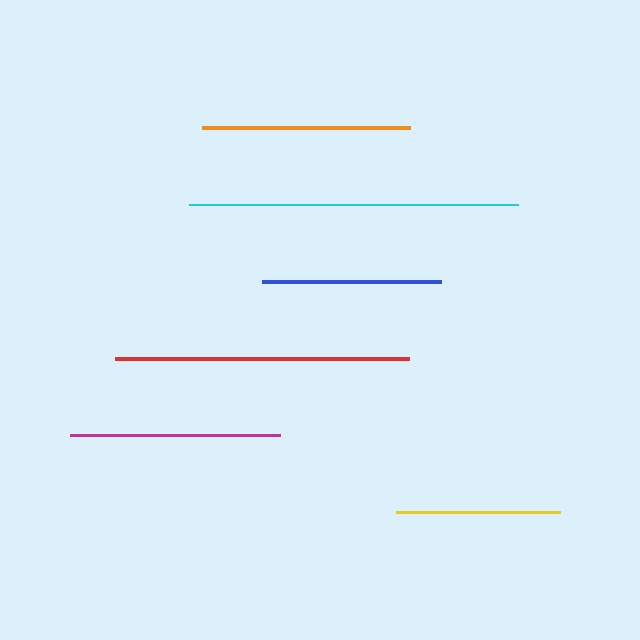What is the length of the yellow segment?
The yellow segment is approximately 164 pixels long.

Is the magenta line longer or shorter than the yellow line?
The magenta line is longer than the yellow line.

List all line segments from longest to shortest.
From longest to shortest: cyan, red, magenta, orange, blue, yellow.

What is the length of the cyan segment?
The cyan segment is approximately 329 pixels long.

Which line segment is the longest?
The cyan line is the longest at approximately 329 pixels.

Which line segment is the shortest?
The yellow line is the shortest at approximately 164 pixels.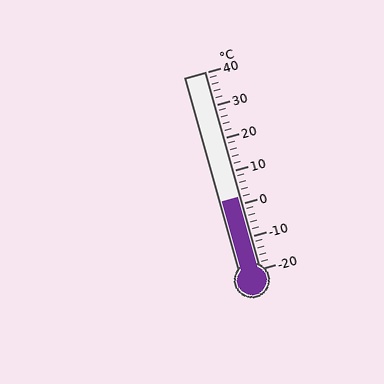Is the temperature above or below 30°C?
The temperature is below 30°C.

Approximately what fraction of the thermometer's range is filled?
The thermometer is filled to approximately 35% of its range.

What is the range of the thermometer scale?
The thermometer scale ranges from -20°C to 40°C.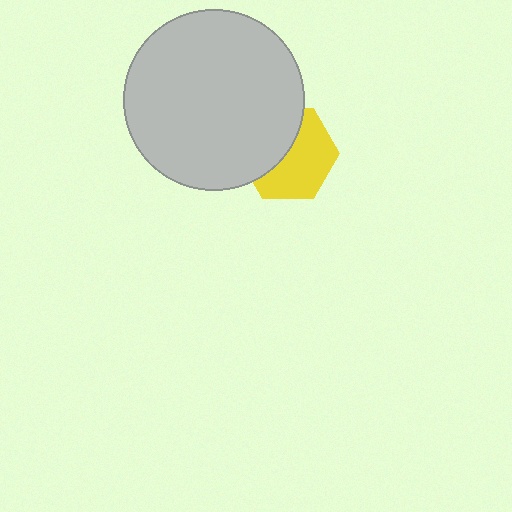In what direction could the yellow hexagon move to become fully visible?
The yellow hexagon could move toward the lower-right. That would shift it out from behind the light gray circle entirely.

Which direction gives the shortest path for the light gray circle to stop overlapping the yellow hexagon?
Moving toward the upper-left gives the shortest separation.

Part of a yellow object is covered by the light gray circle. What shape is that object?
It is a hexagon.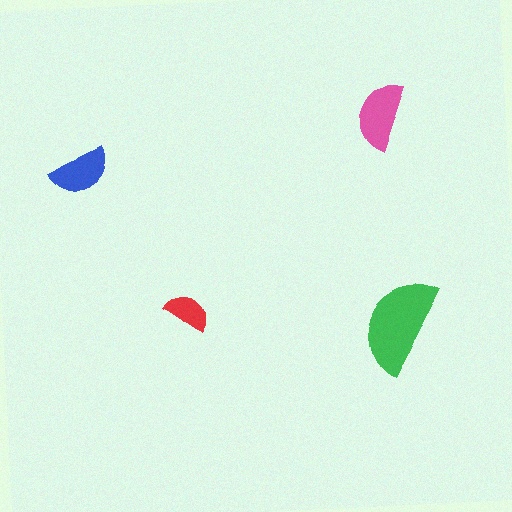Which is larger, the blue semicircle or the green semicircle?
The green one.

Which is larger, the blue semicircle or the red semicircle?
The blue one.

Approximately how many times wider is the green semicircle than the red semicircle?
About 2 times wider.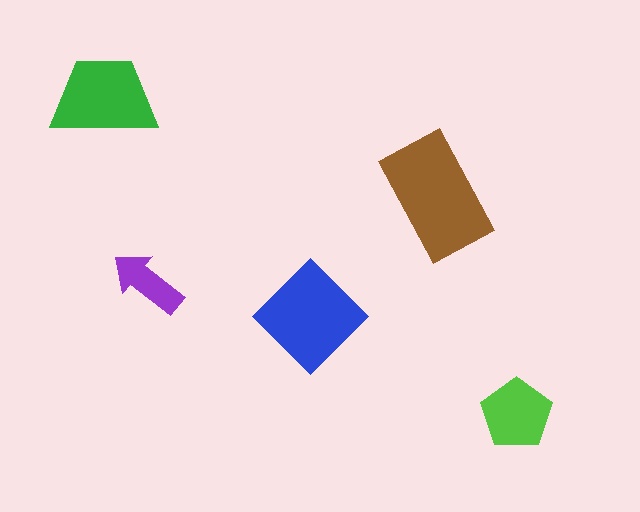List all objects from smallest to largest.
The purple arrow, the lime pentagon, the green trapezoid, the blue diamond, the brown rectangle.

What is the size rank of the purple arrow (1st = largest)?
5th.